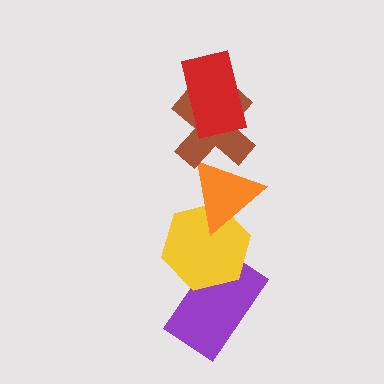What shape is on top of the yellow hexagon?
The orange triangle is on top of the yellow hexagon.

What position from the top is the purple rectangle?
The purple rectangle is 5th from the top.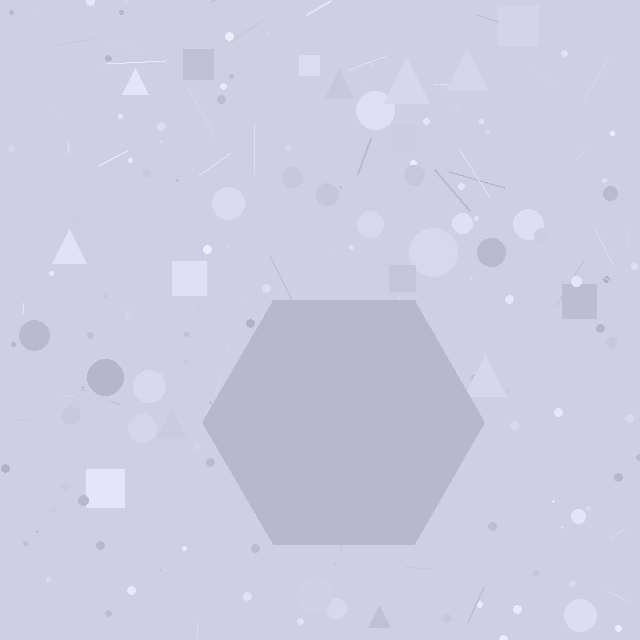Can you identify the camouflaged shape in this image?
The camouflaged shape is a hexagon.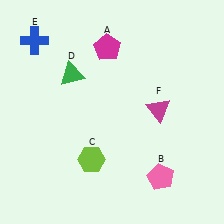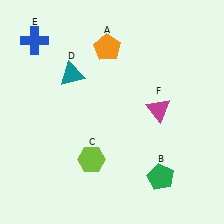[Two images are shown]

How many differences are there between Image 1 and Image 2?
There are 3 differences between the two images.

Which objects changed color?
A changed from magenta to orange. B changed from pink to green. D changed from green to teal.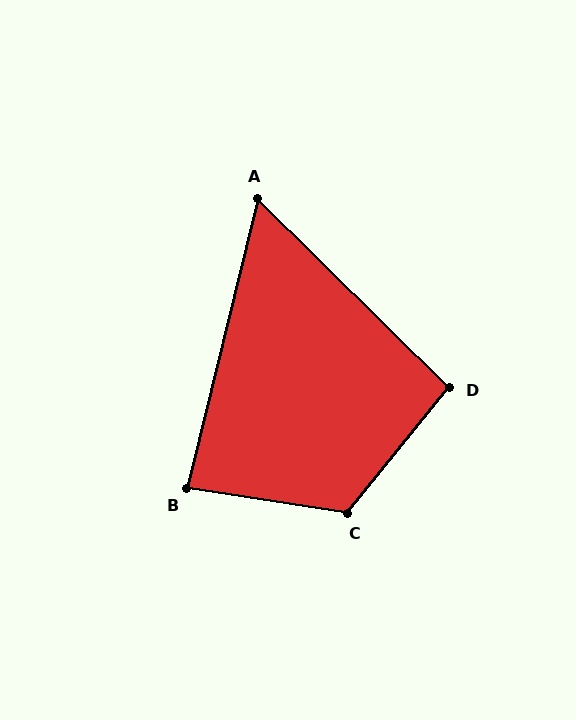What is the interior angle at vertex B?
Approximately 85 degrees (acute).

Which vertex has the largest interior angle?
C, at approximately 121 degrees.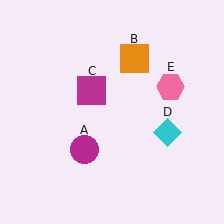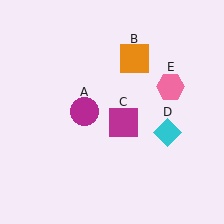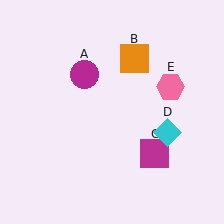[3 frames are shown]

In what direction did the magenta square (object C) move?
The magenta square (object C) moved down and to the right.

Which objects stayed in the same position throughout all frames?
Orange square (object B) and cyan diamond (object D) and pink hexagon (object E) remained stationary.